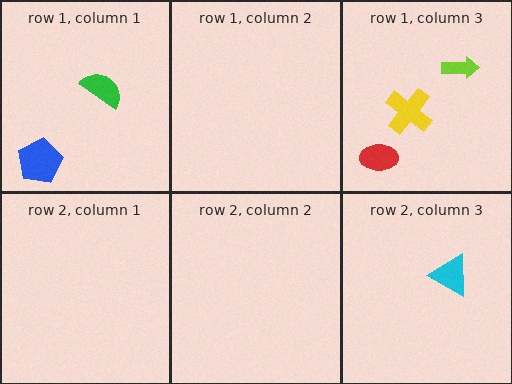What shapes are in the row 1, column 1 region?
The green semicircle, the blue pentagon.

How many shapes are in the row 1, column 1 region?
2.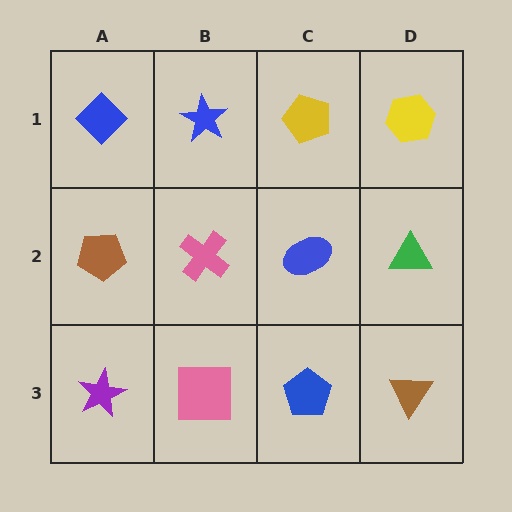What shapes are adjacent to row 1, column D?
A green triangle (row 2, column D), a yellow pentagon (row 1, column C).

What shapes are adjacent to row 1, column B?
A pink cross (row 2, column B), a blue diamond (row 1, column A), a yellow pentagon (row 1, column C).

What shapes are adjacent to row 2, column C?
A yellow pentagon (row 1, column C), a blue pentagon (row 3, column C), a pink cross (row 2, column B), a green triangle (row 2, column D).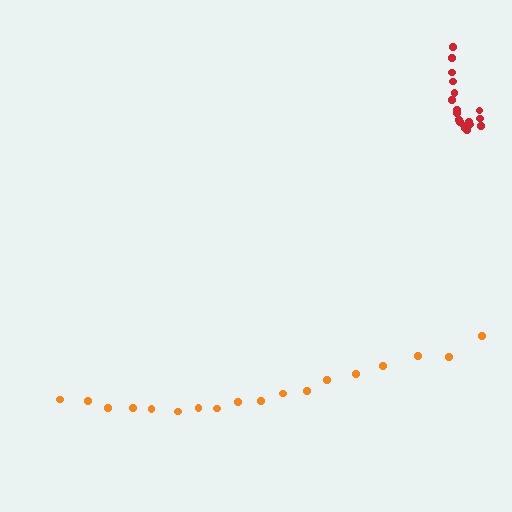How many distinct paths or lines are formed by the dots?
There are 2 distinct paths.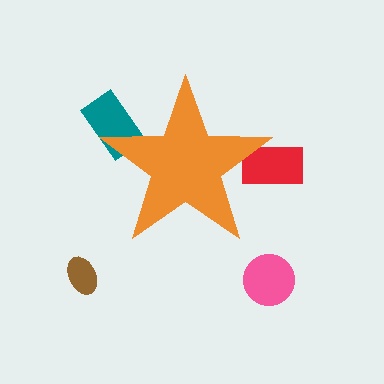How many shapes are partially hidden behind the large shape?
2 shapes are partially hidden.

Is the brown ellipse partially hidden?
No, the brown ellipse is fully visible.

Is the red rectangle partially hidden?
Yes, the red rectangle is partially hidden behind the orange star.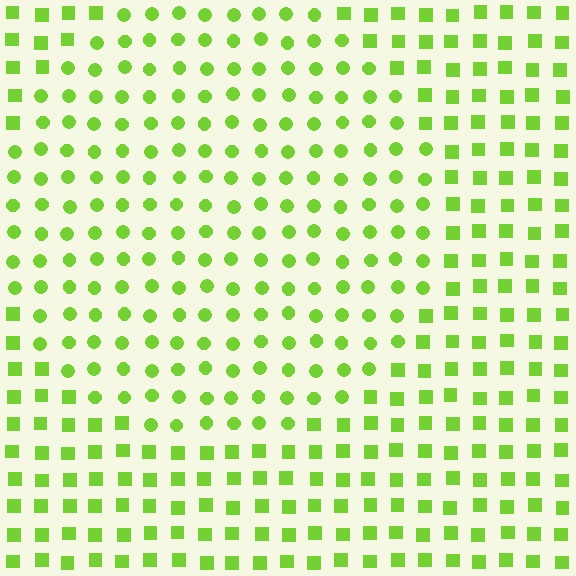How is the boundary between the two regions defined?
The boundary is defined by a change in element shape: circles inside vs. squares outside. All elements share the same color and spacing.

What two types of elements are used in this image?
The image uses circles inside the circle region and squares outside it.